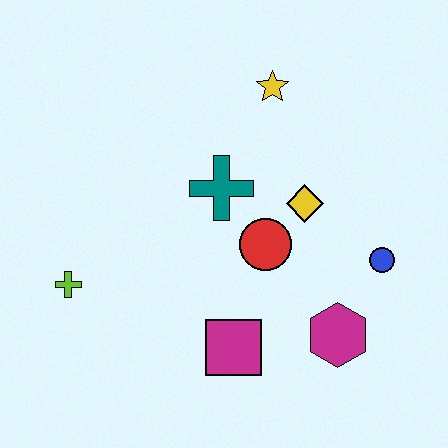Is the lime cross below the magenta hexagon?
No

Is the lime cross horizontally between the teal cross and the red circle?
No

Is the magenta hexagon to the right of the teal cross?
Yes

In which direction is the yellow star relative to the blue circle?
The yellow star is above the blue circle.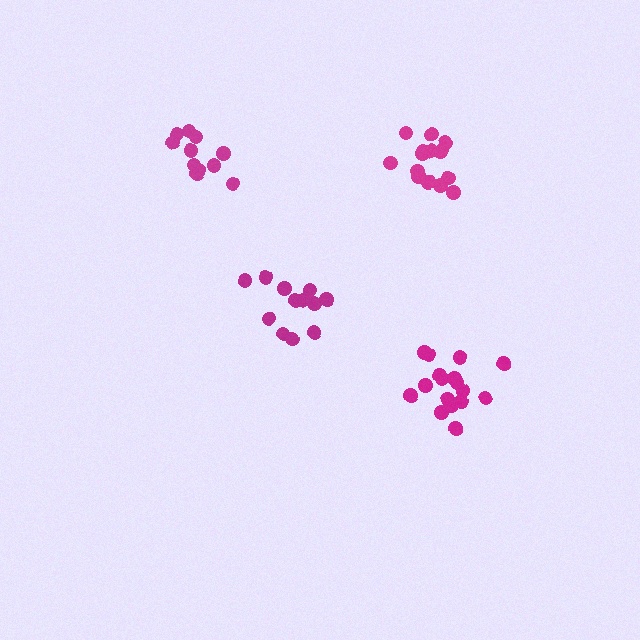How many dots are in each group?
Group 1: 12 dots, Group 2: 15 dots, Group 3: 17 dots, Group 4: 11 dots (55 total).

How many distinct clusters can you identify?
There are 4 distinct clusters.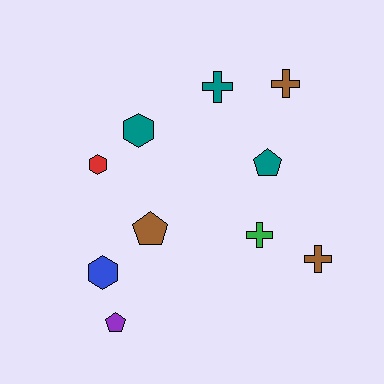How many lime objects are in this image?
There are no lime objects.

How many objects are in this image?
There are 10 objects.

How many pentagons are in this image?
There are 3 pentagons.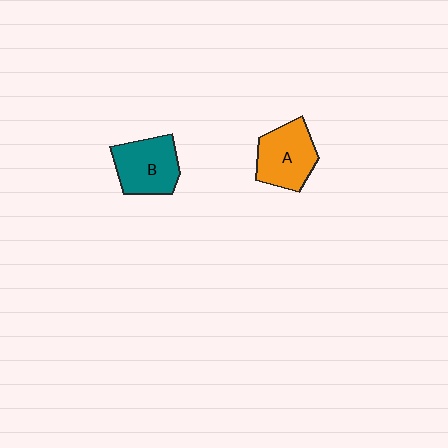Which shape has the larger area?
Shape A (orange).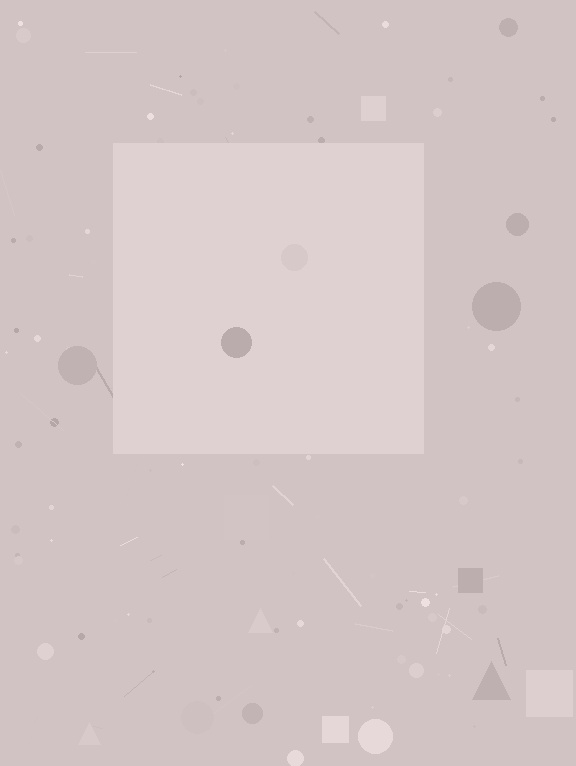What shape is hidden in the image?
A square is hidden in the image.